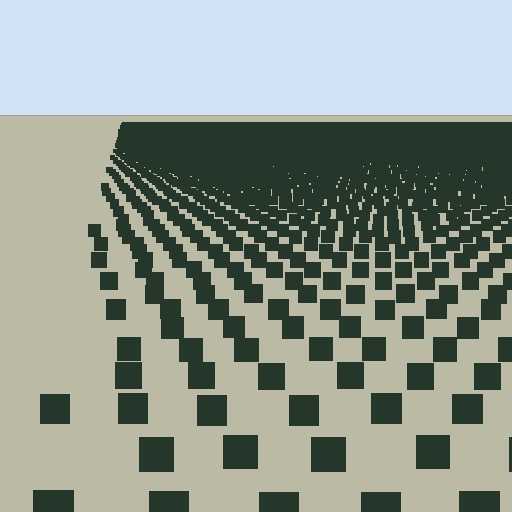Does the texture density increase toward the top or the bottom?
Density increases toward the top.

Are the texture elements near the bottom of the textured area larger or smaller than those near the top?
Larger. Near the bottom, elements are closer to the viewer and appear at a bigger on-screen size.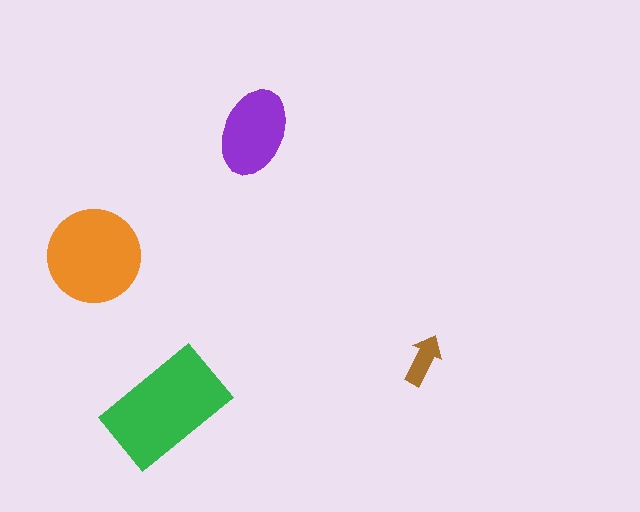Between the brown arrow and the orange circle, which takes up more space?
The orange circle.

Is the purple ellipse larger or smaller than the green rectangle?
Smaller.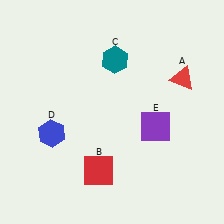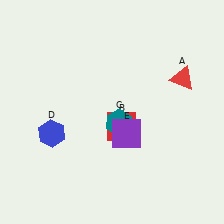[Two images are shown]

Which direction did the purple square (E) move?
The purple square (E) moved left.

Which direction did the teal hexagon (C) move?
The teal hexagon (C) moved down.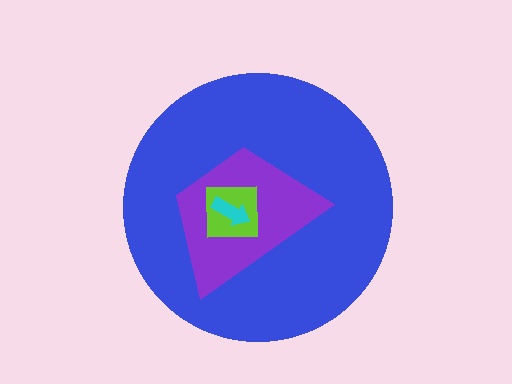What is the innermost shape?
The cyan arrow.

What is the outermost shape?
The blue circle.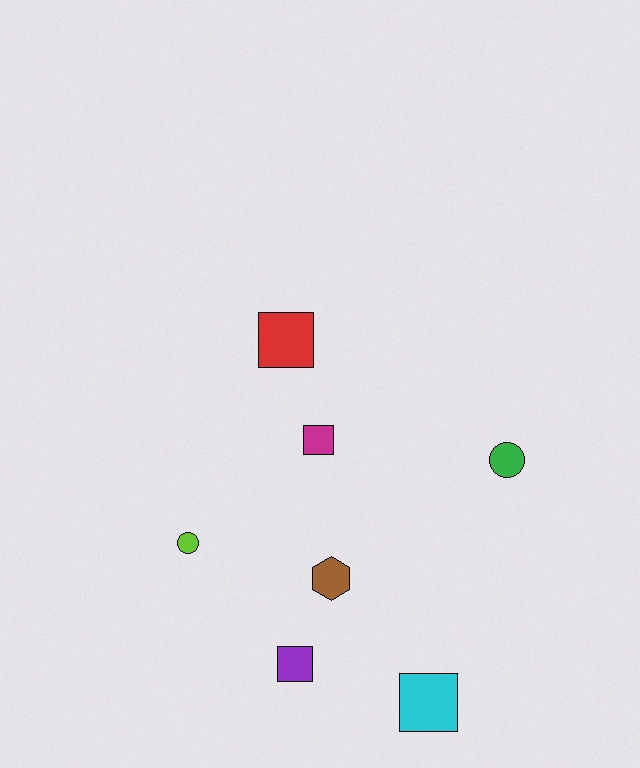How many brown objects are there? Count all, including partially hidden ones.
There is 1 brown object.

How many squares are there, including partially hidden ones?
There are 4 squares.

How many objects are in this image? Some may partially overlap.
There are 7 objects.